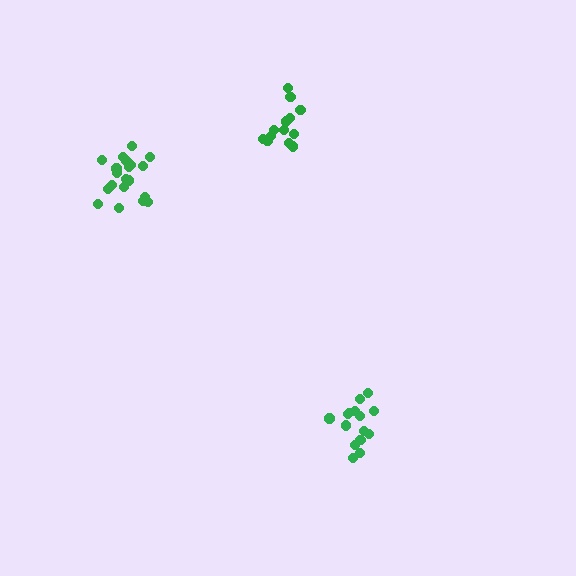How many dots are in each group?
Group 1: 20 dots, Group 2: 14 dots, Group 3: 15 dots (49 total).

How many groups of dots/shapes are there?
There are 3 groups.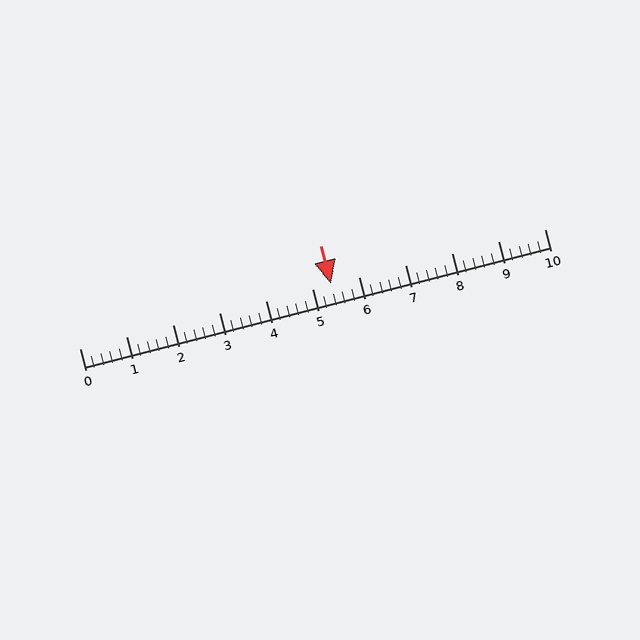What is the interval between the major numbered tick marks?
The major tick marks are spaced 1 units apart.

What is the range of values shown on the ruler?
The ruler shows values from 0 to 10.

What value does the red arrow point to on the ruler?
The red arrow points to approximately 5.4.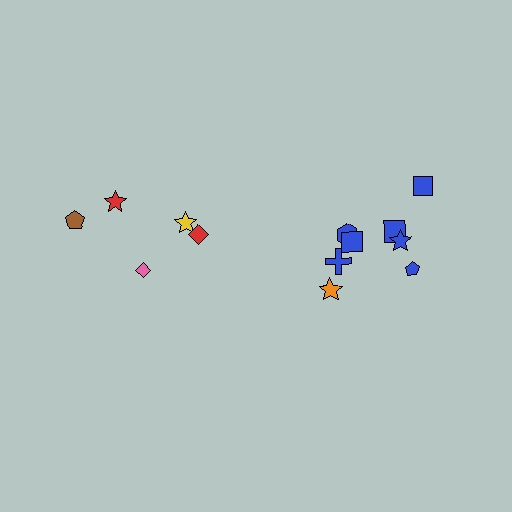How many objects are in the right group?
There are 8 objects.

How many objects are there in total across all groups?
There are 13 objects.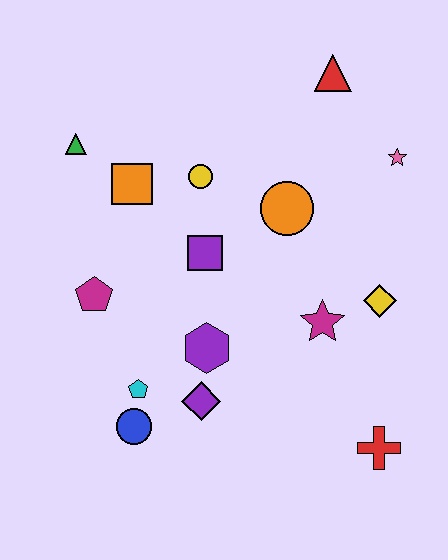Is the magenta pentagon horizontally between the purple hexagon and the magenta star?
No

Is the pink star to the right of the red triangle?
Yes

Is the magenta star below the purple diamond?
No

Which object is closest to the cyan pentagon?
The blue circle is closest to the cyan pentagon.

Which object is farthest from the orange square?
The red cross is farthest from the orange square.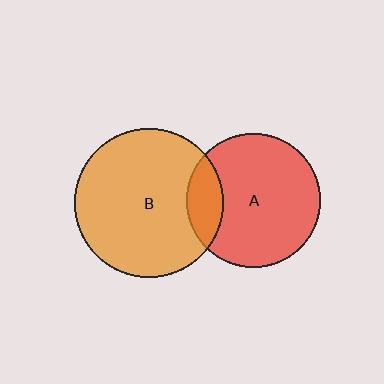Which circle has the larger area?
Circle B (orange).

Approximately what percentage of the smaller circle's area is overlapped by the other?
Approximately 15%.